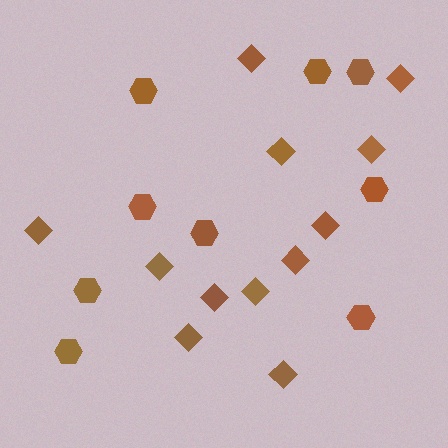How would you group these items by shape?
There are 2 groups: one group of hexagons (9) and one group of diamonds (12).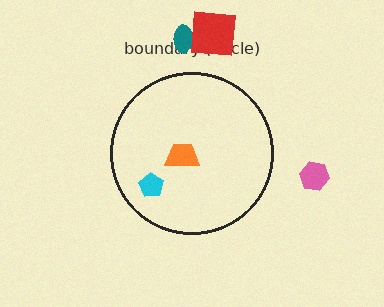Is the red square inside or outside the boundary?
Outside.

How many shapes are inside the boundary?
2 inside, 3 outside.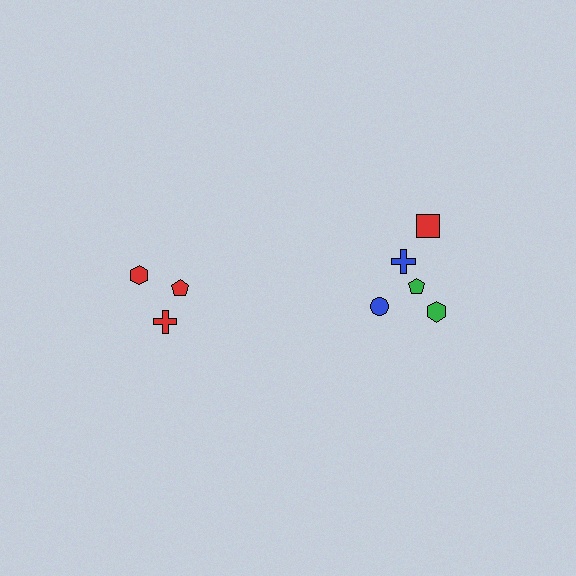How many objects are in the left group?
There are 3 objects.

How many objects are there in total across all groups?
There are 8 objects.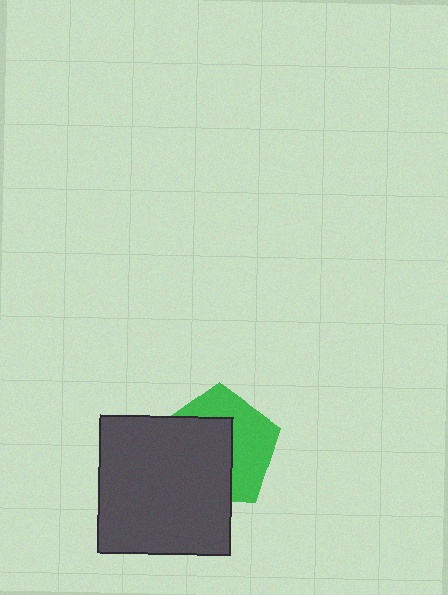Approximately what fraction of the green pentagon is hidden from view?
Roughly 53% of the green pentagon is hidden behind the dark gray rectangle.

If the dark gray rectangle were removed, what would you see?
You would see the complete green pentagon.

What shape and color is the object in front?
The object in front is a dark gray rectangle.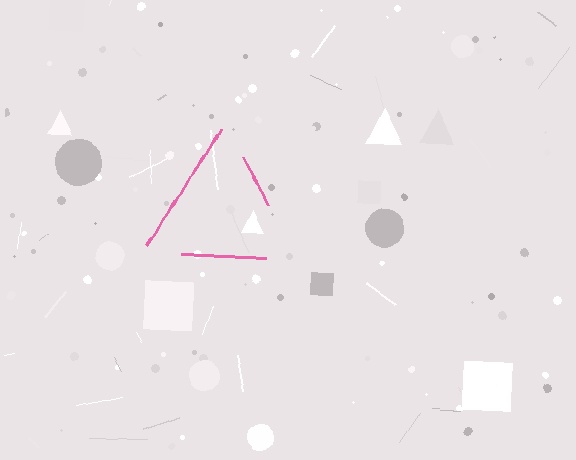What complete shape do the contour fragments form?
The contour fragments form a triangle.